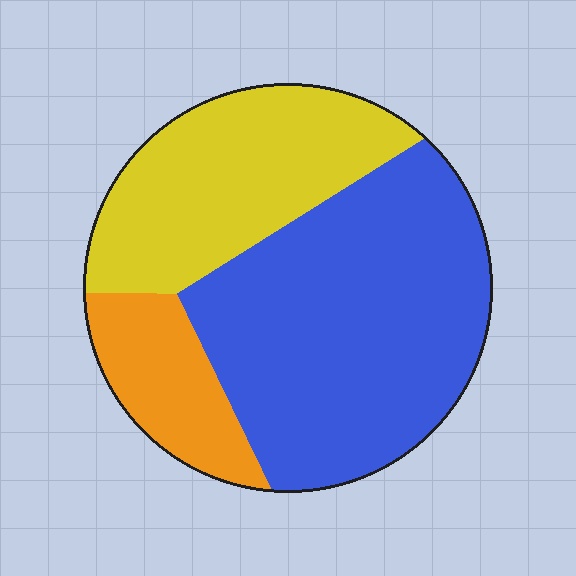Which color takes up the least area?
Orange, at roughly 15%.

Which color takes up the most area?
Blue, at roughly 55%.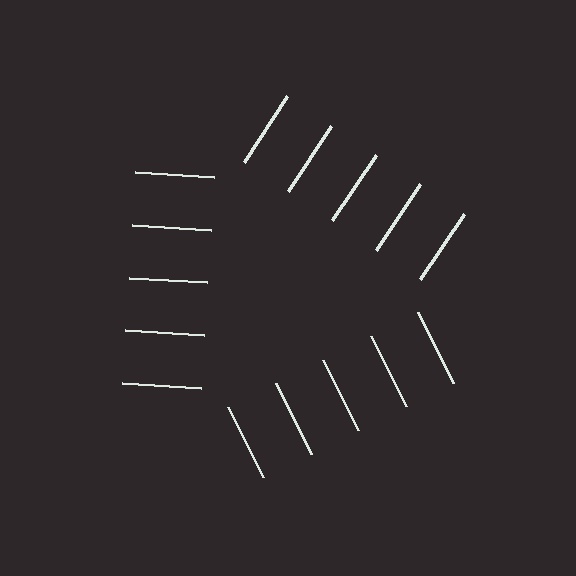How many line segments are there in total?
15 — 5 along each of the 3 edges.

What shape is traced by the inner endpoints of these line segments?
An illusory triangle — the line segments terminate on its edges but no continuous stroke is drawn.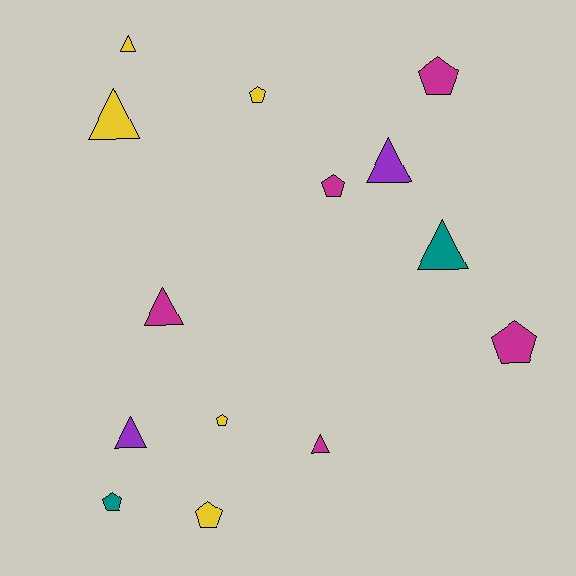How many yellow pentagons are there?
There are 3 yellow pentagons.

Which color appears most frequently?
Yellow, with 5 objects.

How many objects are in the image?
There are 14 objects.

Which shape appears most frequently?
Triangle, with 7 objects.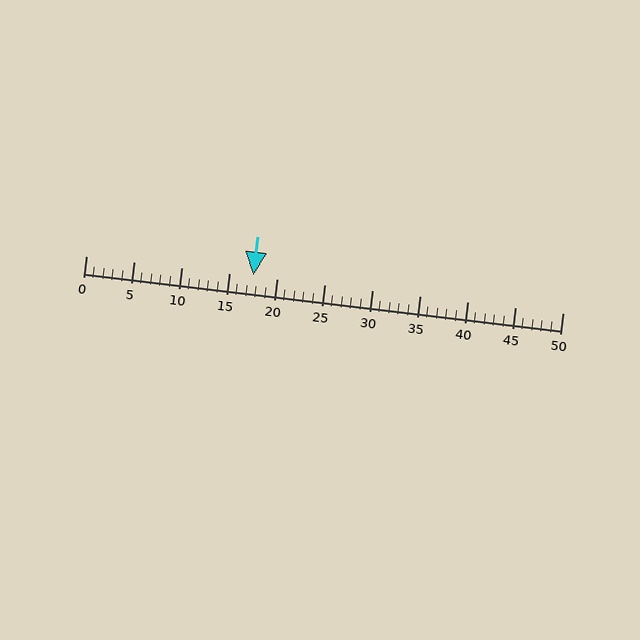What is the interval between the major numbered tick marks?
The major tick marks are spaced 5 units apart.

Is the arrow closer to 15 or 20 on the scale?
The arrow is closer to 20.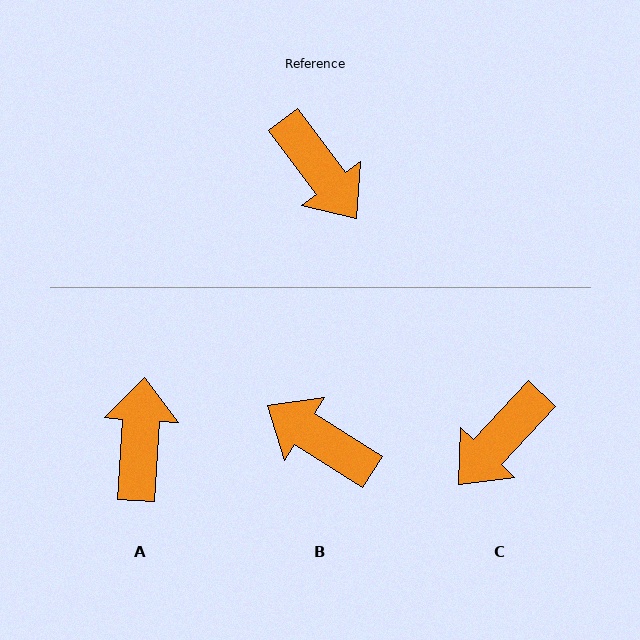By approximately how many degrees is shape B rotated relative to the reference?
Approximately 159 degrees clockwise.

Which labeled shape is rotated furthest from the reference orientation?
B, about 159 degrees away.